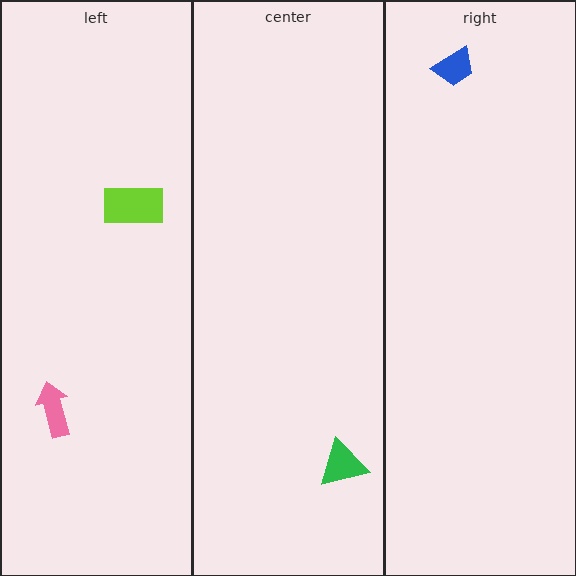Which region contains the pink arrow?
The left region.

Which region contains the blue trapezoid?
The right region.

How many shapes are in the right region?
1.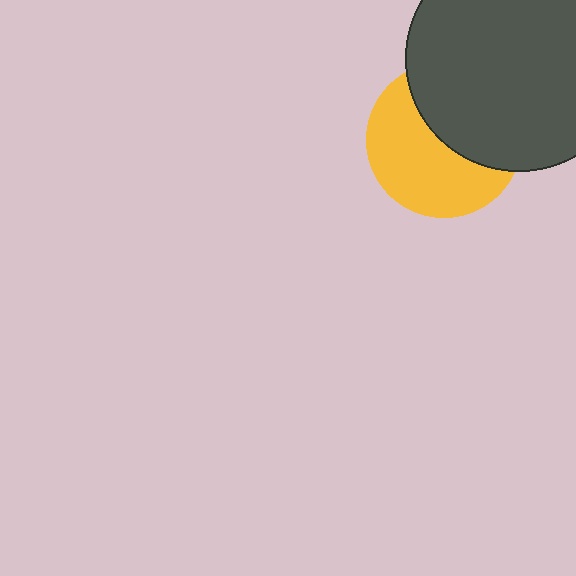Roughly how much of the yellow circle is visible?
About half of it is visible (roughly 55%).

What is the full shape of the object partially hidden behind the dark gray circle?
The partially hidden object is a yellow circle.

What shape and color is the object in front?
The object in front is a dark gray circle.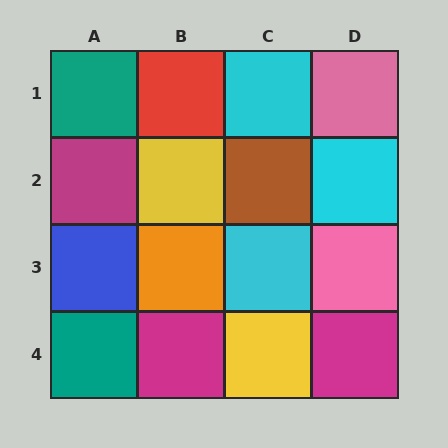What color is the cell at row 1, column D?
Pink.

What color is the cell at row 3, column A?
Blue.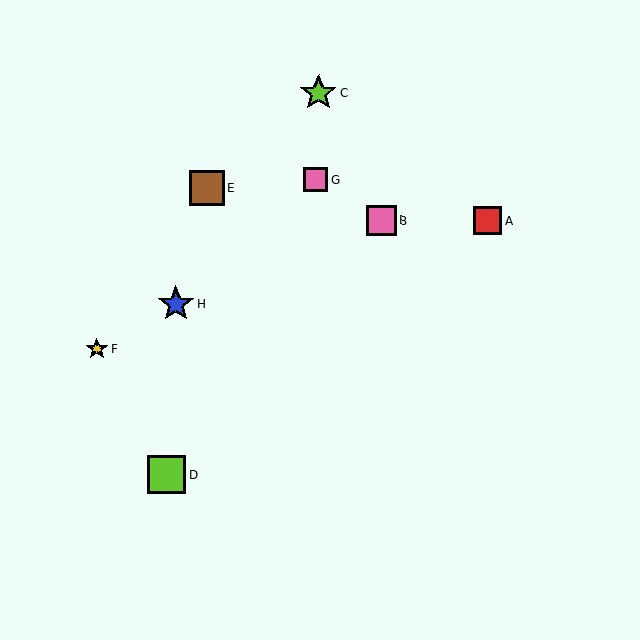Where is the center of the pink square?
The center of the pink square is at (315, 180).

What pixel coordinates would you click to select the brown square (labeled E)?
Click at (206, 189) to select the brown square E.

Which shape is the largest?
The lime square (labeled D) is the largest.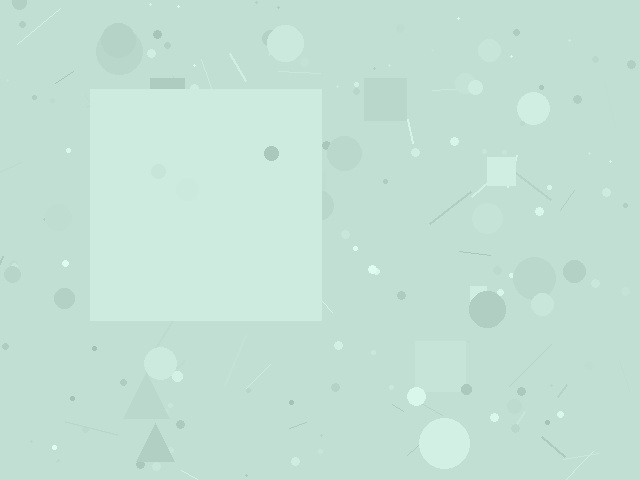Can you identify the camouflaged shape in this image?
The camouflaged shape is a square.